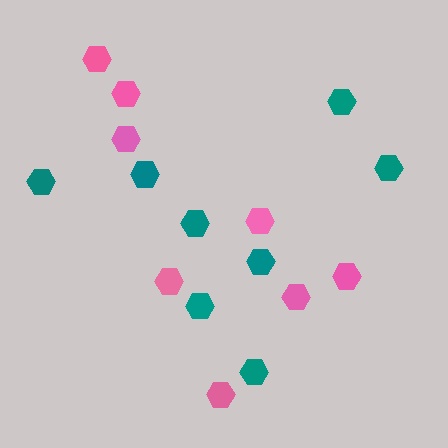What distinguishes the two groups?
There are 2 groups: one group of pink hexagons (8) and one group of teal hexagons (8).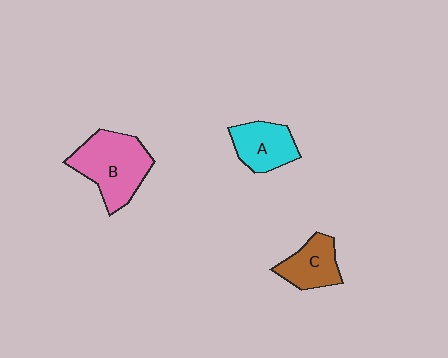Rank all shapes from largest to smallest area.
From largest to smallest: B (pink), A (cyan), C (brown).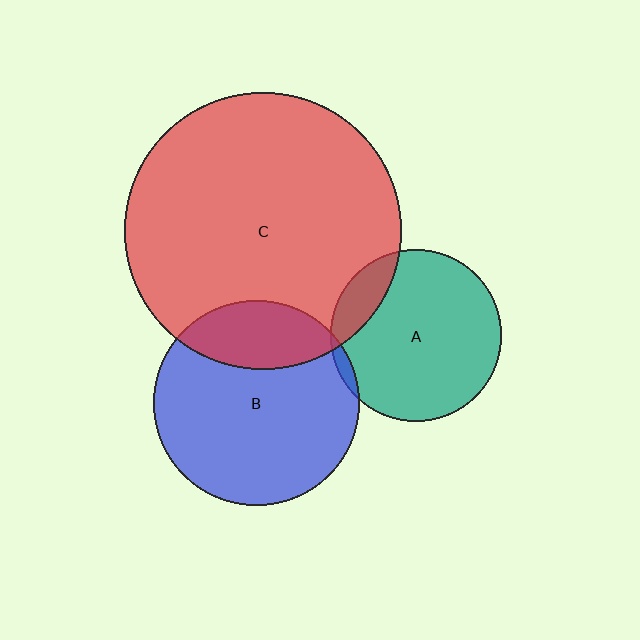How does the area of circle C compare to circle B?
Approximately 1.8 times.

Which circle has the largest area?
Circle C (red).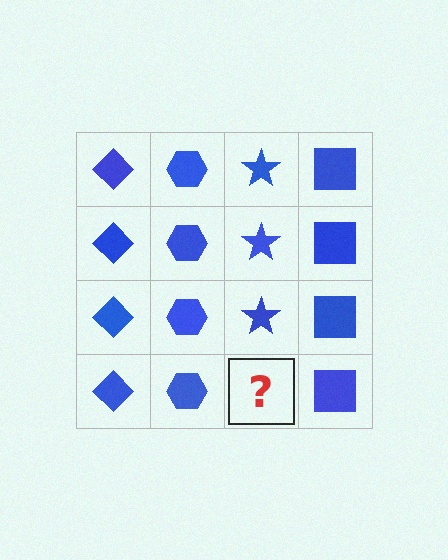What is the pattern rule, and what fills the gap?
The rule is that each column has a consistent shape. The gap should be filled with a blue star.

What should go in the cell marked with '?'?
The missing cell should contain a blue star.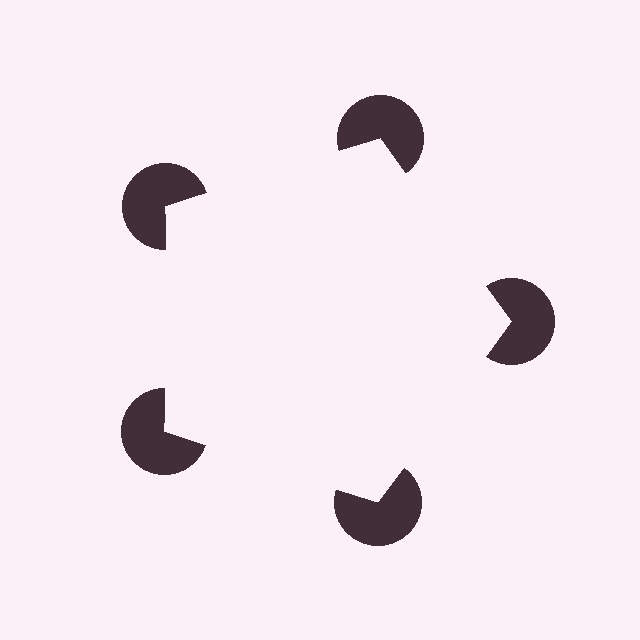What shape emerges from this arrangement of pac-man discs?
An illusory pentagon — its edges are inferred from the aligned wedge cuts in the pac-man discs, not physically drawn.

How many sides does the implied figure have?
5 sides.